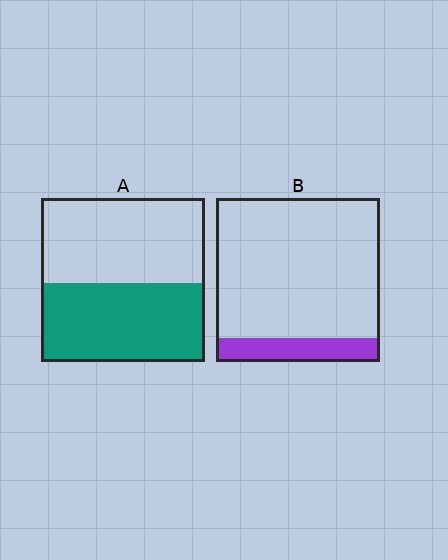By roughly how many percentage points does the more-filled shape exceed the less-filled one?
By roughly 35 percentage points (A over B).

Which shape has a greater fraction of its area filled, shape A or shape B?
Shape A.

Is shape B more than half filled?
No.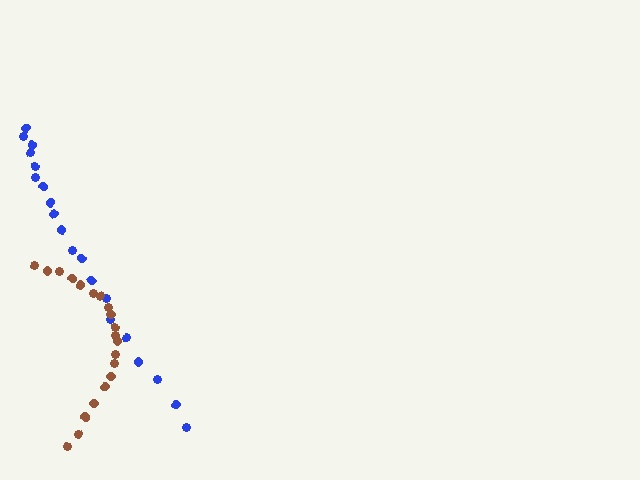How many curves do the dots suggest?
There are 2 distinct paths.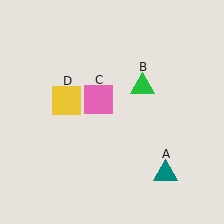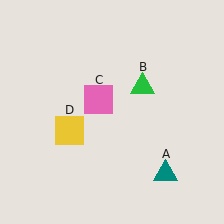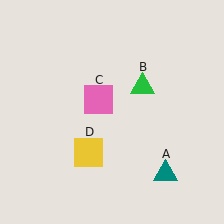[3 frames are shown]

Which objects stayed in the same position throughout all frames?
Teal triangle (object A) and green triangle (object B) and pink square (object C) remained stationary.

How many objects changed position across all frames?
1 object changed position: yellow square (object D).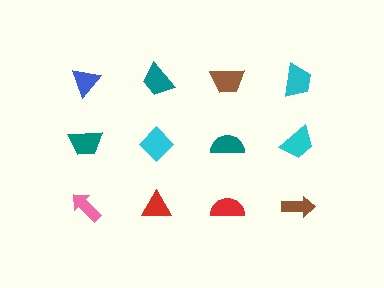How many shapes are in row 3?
4 shapes.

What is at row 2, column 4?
A cyan trapezoid.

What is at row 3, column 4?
A brown arrow.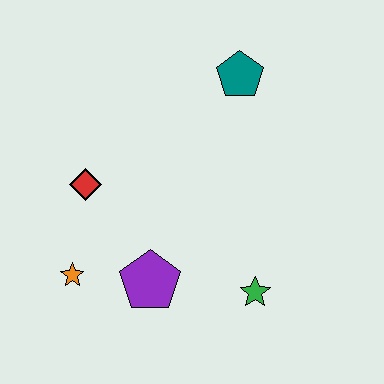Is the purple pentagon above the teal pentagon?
No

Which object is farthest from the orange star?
The teal pentagon is farthest from the orange star.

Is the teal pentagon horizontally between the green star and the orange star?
Yes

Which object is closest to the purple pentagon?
The orange star is closest to the purple pentagon.